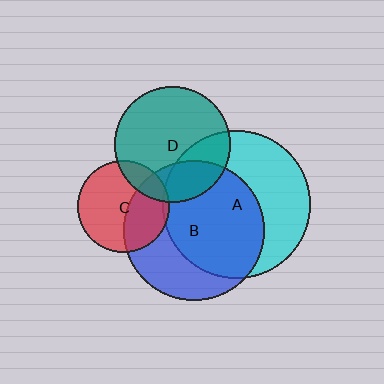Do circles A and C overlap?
Yes.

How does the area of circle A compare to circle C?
Approximately 2.6 times.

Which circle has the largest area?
Circle A (cyan).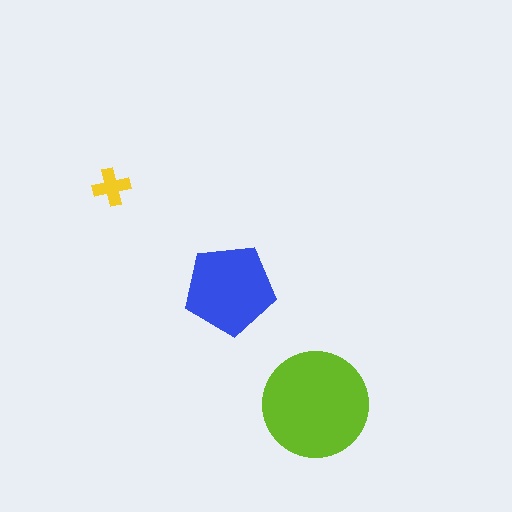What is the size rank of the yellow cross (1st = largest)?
3rd.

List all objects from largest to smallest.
The lime circle, the blue pentagon, the yellow cross.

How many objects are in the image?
There are 3 objects in the image.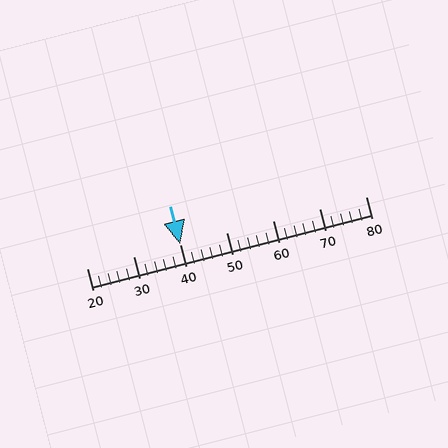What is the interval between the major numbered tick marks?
The major tick marks are spaced 10 units apart.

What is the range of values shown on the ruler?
The ruler shows values from 20 to 80.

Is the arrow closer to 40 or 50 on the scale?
The arrow is closer to 40.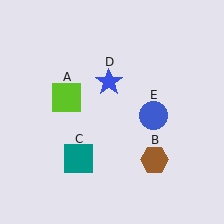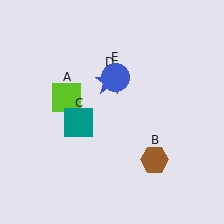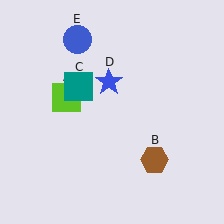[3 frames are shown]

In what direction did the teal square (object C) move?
The teal square (object C) moved up.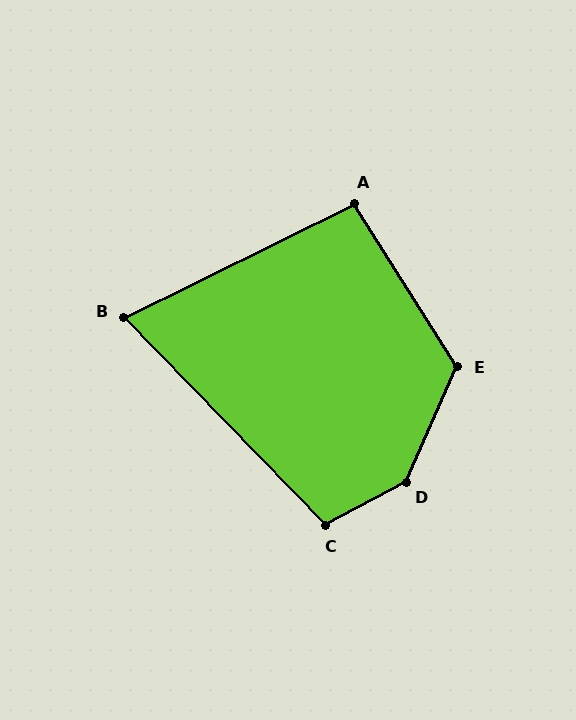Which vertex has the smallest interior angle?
B, at approximately 72 degrees.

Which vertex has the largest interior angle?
D, at approximately 143 degrees.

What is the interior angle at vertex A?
Approximately 96 degrees (obtuse).